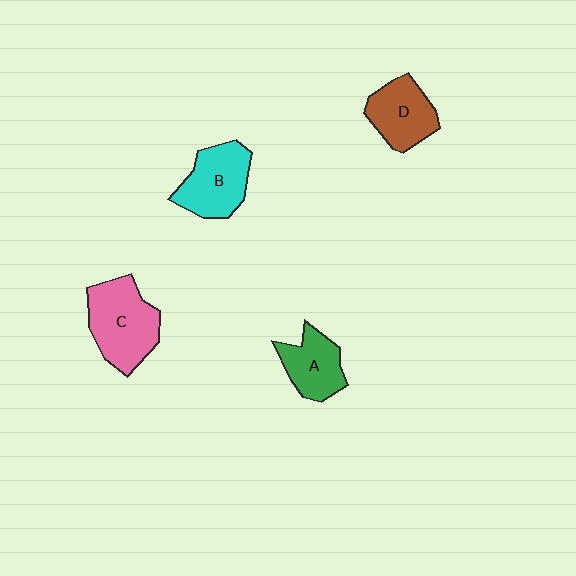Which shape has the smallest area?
Shape A (green).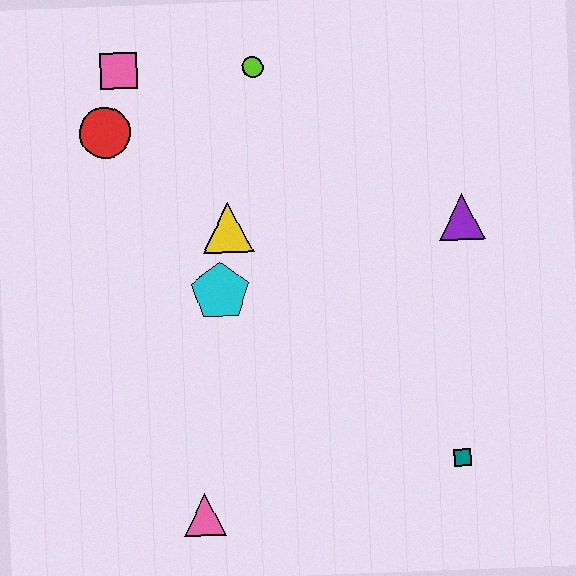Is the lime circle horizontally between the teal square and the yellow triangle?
Yes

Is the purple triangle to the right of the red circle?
Yes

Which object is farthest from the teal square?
The pink square is farthest from the teal square.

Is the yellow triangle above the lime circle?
No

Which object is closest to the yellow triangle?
The cyan pentagon is closest to the yellow triangle.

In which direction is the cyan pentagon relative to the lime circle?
The cyan pentagon is below the lime circle.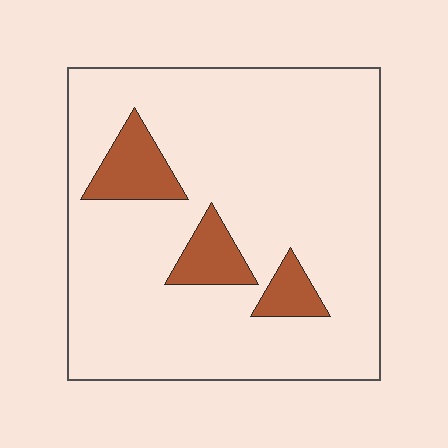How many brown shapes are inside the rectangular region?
3.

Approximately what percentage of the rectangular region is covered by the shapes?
Approximately 10%.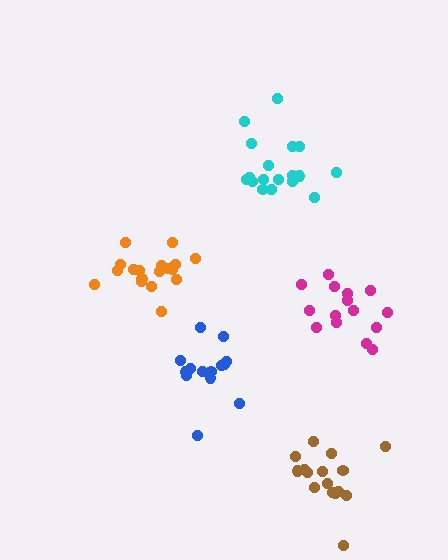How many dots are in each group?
Group 1: 18 dots, Group 2: 16 dots, Group 3: 14 dots, Group 4: 15 dots, Group 5: 18 dots (81 total).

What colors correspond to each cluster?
The clusters are colored: orange, brown, blue, magenta, cyan.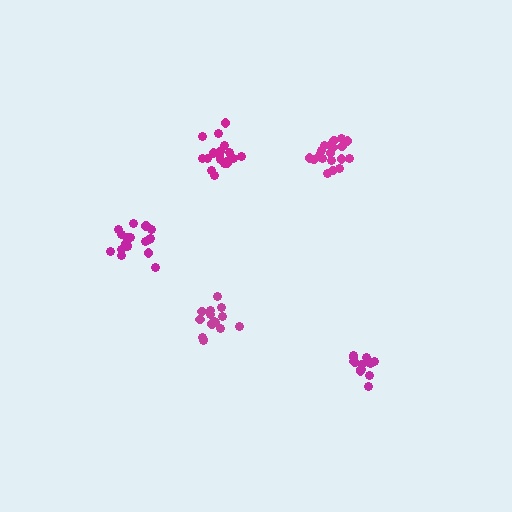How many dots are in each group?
Group 1: 13 dots, Group 2: 15 dots, Group 3: 19 dots, Group 4: 18 dots, Group 5: 18 dots (83 total).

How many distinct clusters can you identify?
There are 5 distinct clusters.